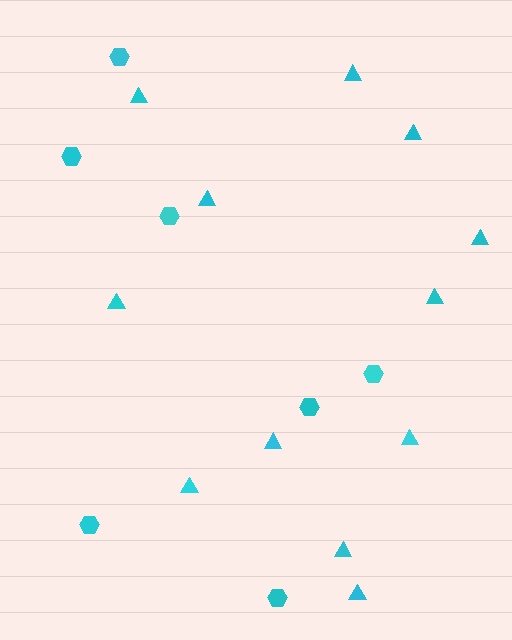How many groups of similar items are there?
There are 2 groups: one group of triangles (12) and one group of hexagons (7).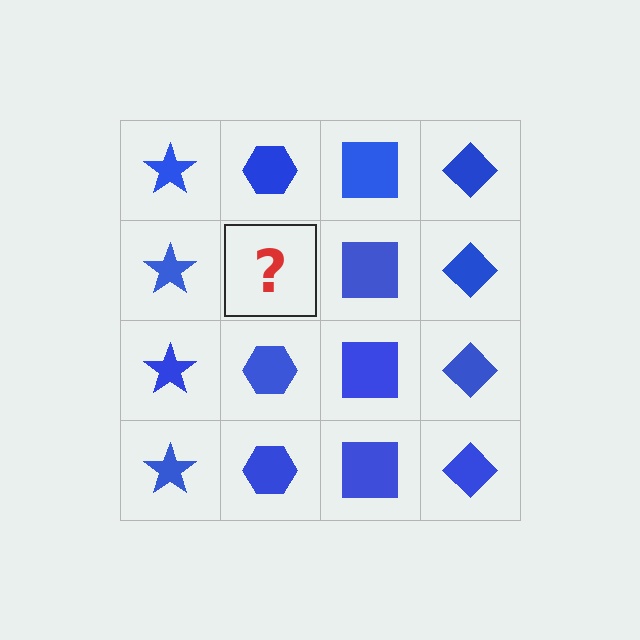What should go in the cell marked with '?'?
The missing cell should contain a blue hexagon.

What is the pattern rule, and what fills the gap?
The rule is that each column has a consistent shape. The gap should be filled with a blue hexagon.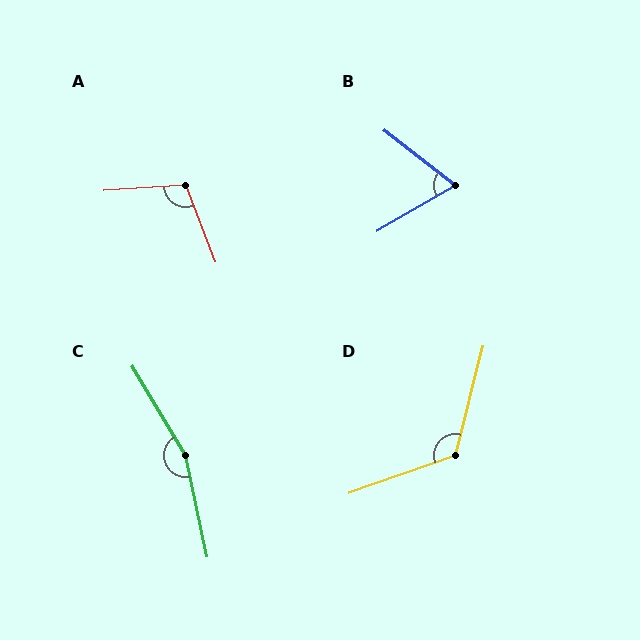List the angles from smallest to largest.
B (68°), A (108°), D (123°), C (161°).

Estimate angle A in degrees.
Approximately 108 degrees.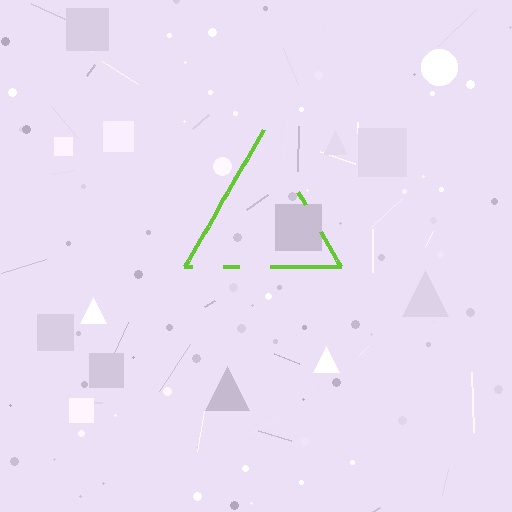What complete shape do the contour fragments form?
The contour fragments form a triangle.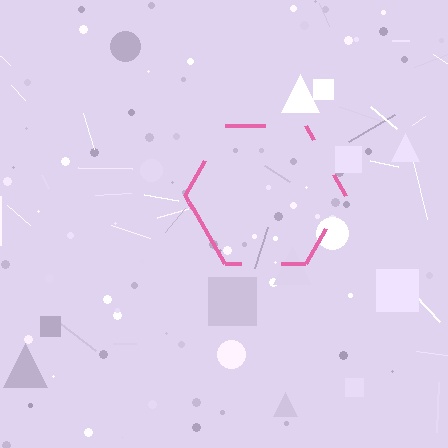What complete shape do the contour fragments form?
The contour fragments form a hexagon.